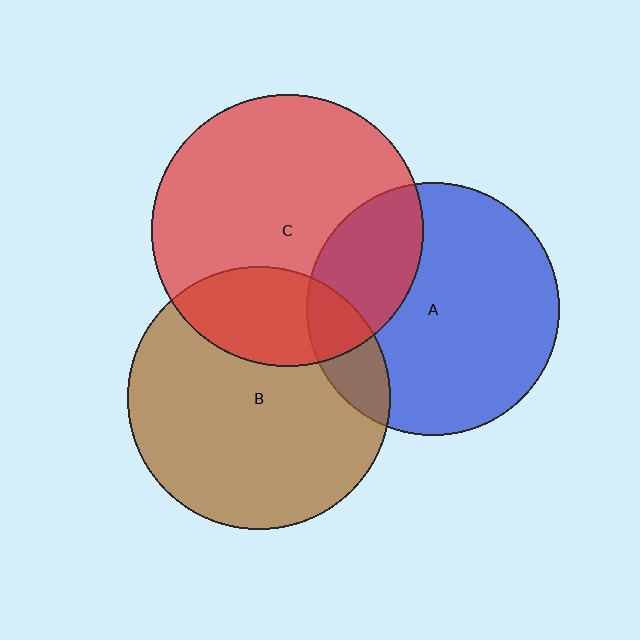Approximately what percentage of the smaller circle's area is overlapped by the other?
Approximately 15%.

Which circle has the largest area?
Circle C (red).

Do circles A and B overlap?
Yes.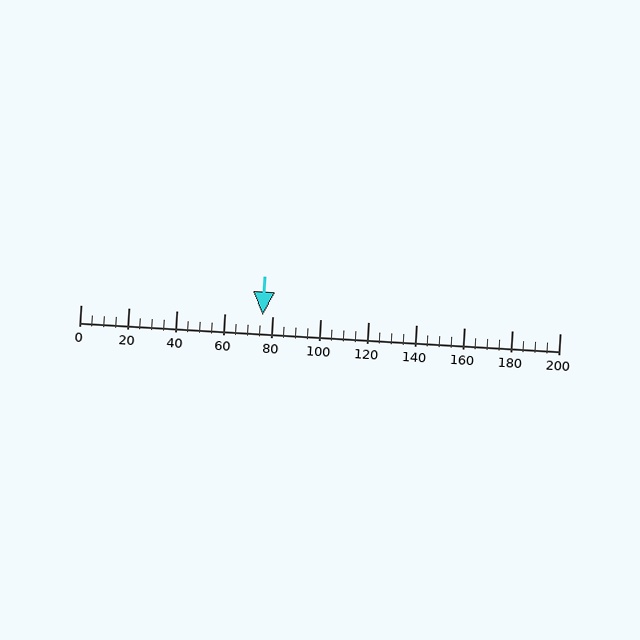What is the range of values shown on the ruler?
The ruler shows values from 0 to 200.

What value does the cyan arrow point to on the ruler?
The cyan arrow points to approximately 76.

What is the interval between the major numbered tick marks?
The major tick marks are spaced 20 units apart.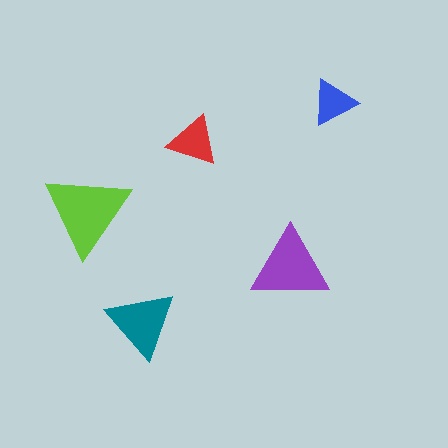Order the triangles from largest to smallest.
the lime one, the purple one, the teal one, the red one, the blue one.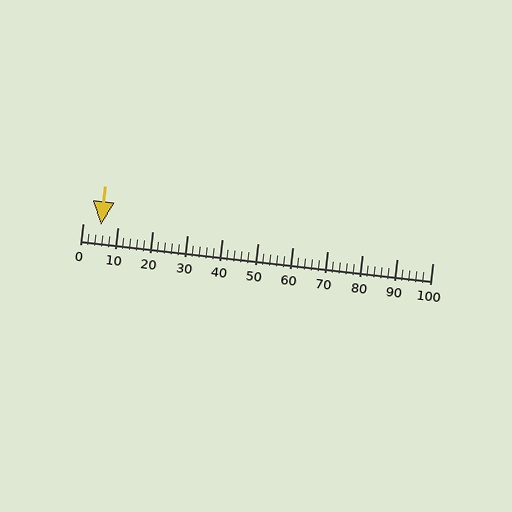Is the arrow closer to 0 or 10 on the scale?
The arrow is closer to 10.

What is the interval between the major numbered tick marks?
The major tick marks are spaced 10 units apart.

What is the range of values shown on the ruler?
The ruler shows values from 0 to 100.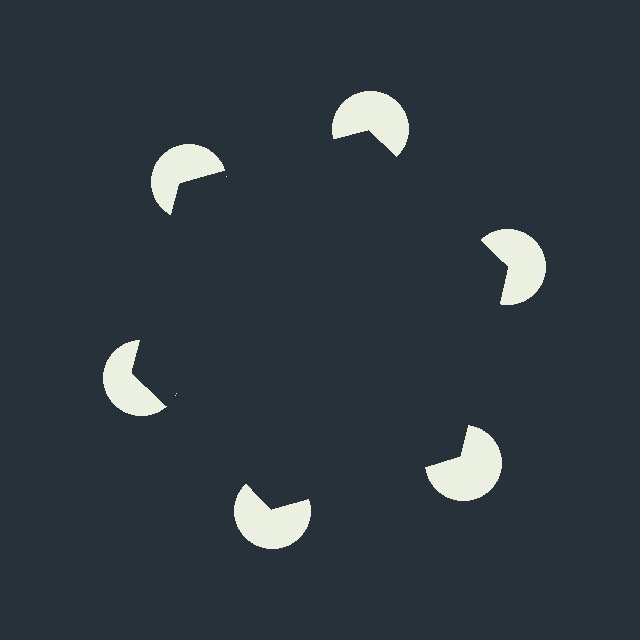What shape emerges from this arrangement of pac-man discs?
An illusory hexagon — its edges are inferred from the aligned wedge cuts in the pac-man discs, not physically drawn.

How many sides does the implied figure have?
6 sides.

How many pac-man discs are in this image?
There are 6 — one at each vertex of the illusory hexagon.